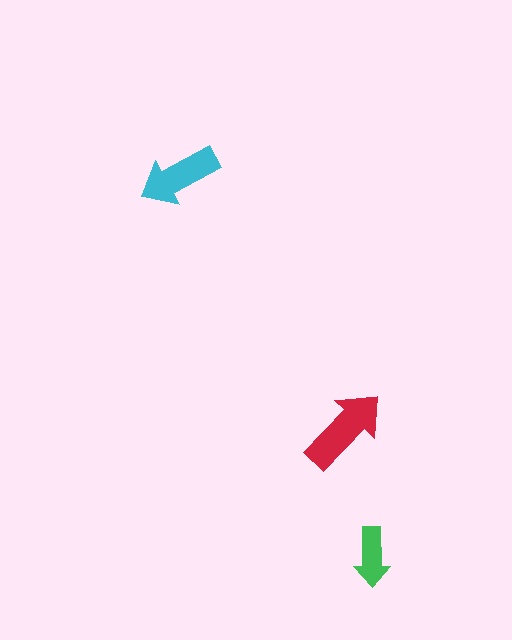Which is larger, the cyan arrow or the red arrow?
The red one.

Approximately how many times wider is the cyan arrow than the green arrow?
About 1.5 times wider.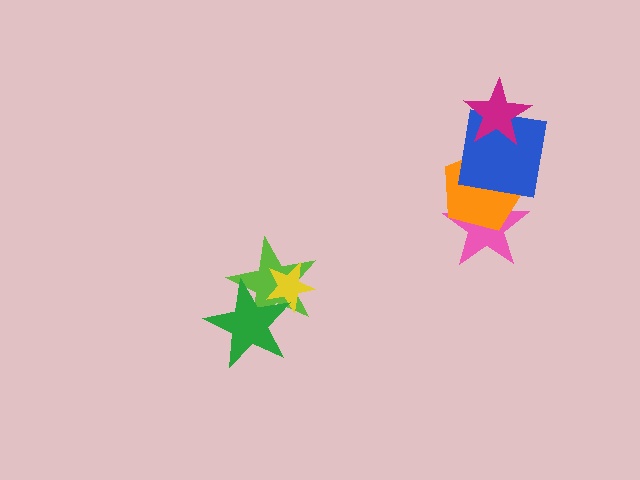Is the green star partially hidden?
No, no other shape covers it.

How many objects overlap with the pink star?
2 objects overlap with the pink star.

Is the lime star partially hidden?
Yes, it is partially covered by another shape.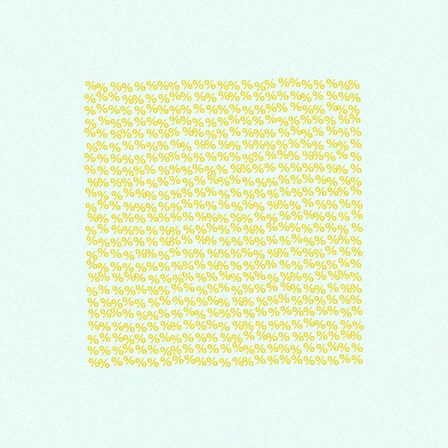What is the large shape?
The large shape is a square.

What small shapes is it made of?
It is made of small percent signs.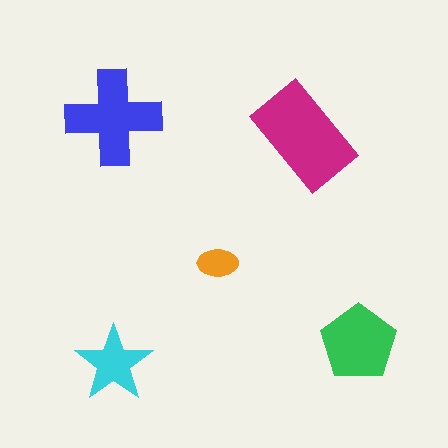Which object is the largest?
The magenta rectangle.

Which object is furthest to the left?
The blue cross is leftmost.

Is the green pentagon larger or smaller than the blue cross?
Smaller.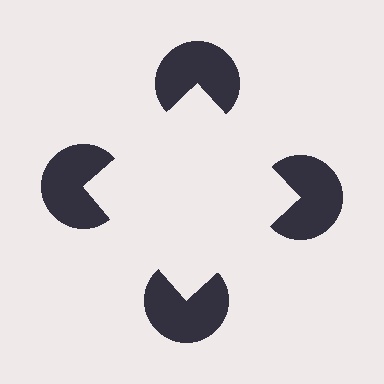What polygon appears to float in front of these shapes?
An illusory square — its edges are inferred from the aligned wedge cuts in the pac-man discs, not physically drawn.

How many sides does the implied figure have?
4 sides.